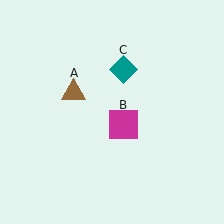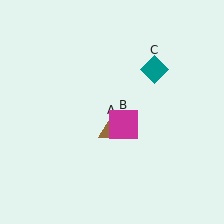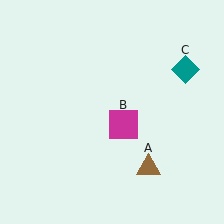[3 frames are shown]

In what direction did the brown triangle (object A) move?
The brown triangle (object A) moved down and to the right.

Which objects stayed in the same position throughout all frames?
Magenta square (object B) remained stationary.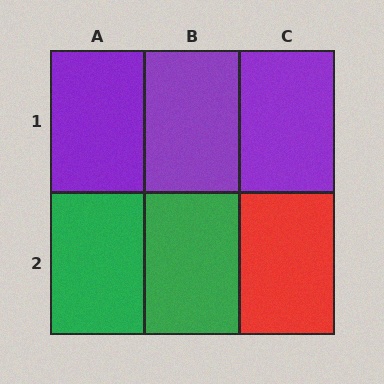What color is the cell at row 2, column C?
Red.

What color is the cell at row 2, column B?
Green.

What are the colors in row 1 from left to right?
Purple, purple, purple.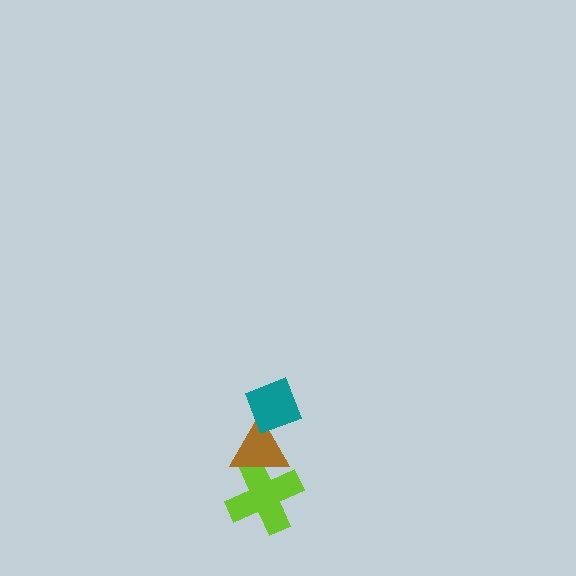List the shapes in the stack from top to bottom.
From top to bottom: the teal diamond, the brown triangle, the lime cross.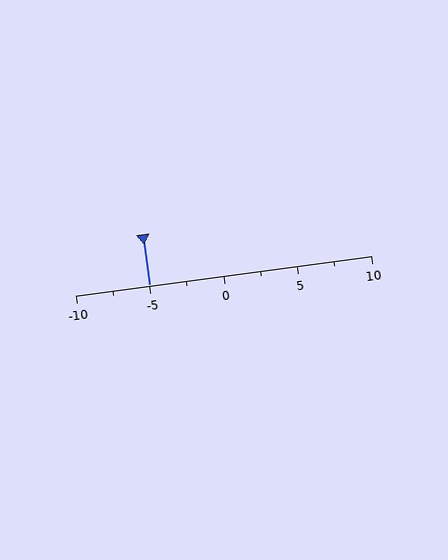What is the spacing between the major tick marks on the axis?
The major ticks are spaced 5 apart.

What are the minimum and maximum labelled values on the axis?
The axis runs from -10 to 10.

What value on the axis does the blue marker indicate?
The marker indicates approximately -5.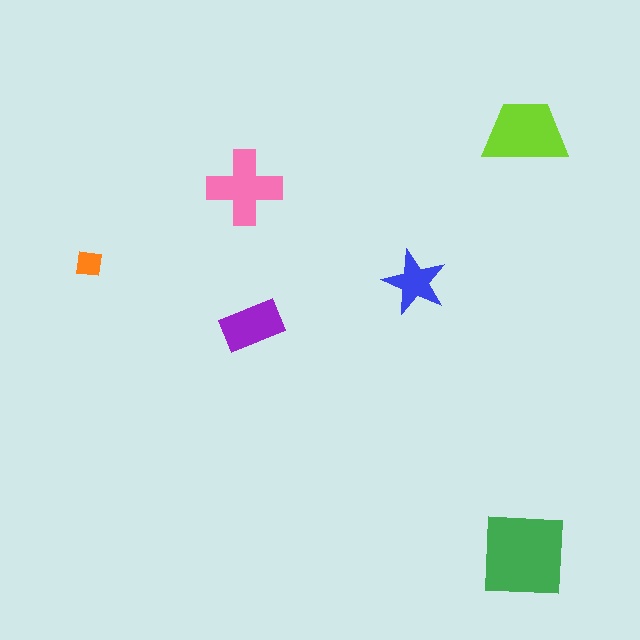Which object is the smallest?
The orange square.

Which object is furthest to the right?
The lime trapezoid is rightmost.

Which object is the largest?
The green square.